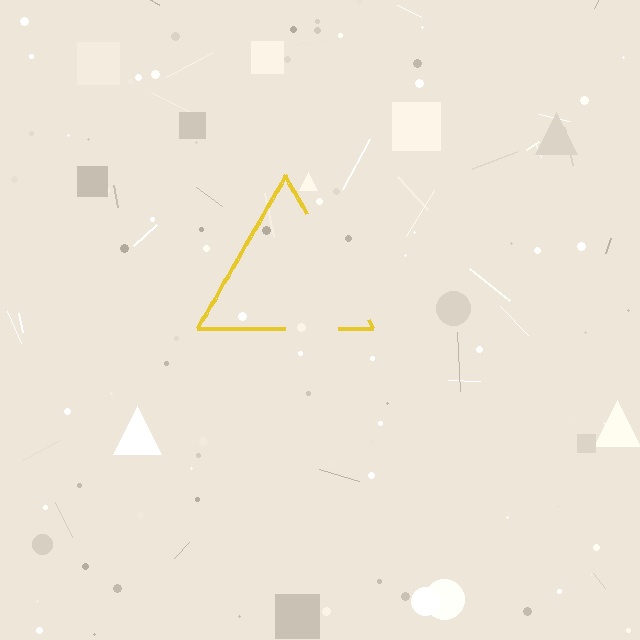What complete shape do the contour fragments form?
The contour fragments form a triangle.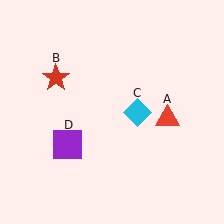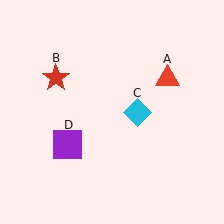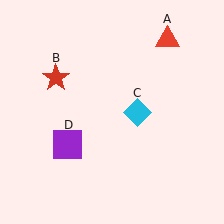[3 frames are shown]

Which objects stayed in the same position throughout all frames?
Red star (object B) and cyan diamond (object C) and purple square (object D) remained stationary.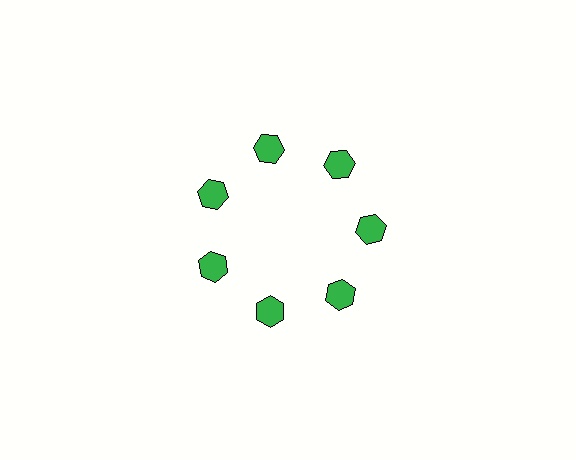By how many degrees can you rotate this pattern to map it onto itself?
The pattern maps onto itself every 51 degrees of rotation.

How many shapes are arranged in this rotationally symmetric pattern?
There are 7 shapes, arranged in 7 groups of 1.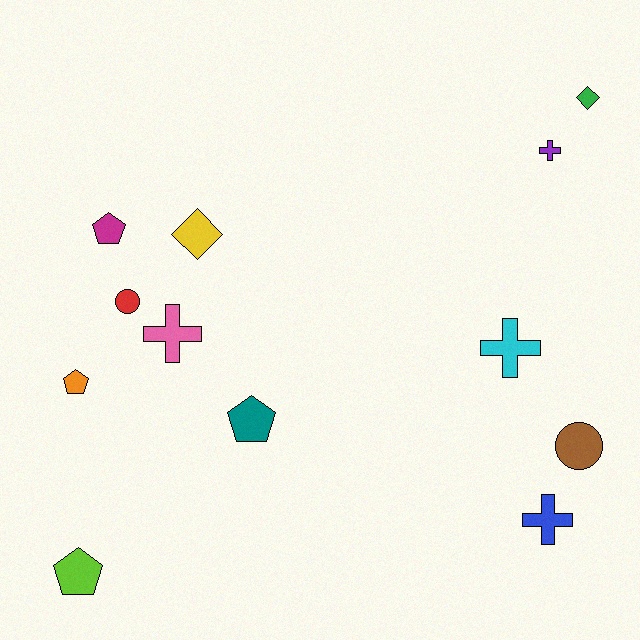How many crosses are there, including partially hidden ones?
There are 4 crosses.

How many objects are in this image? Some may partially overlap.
There are 12 objects.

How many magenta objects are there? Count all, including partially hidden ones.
There is 1 magenta object.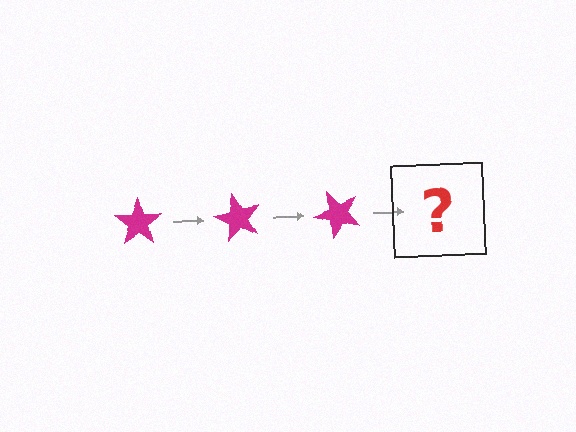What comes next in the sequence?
The next element should be a magenta star rotated 180 degrees.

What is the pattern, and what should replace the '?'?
The pattern is that the star rotates 60 degrees each step. The '?' should be a magenta star rotated 180 degrees.